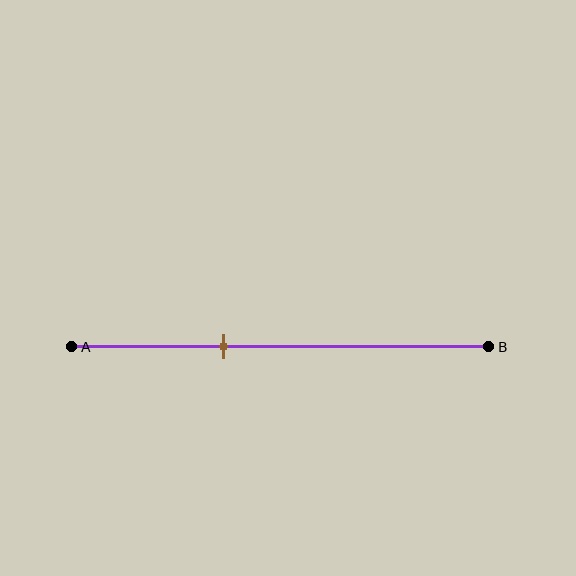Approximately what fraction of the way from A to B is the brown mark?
The brown mark is approximately 35% of the way from A to B.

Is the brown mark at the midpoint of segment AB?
No, the mark is at about 35% from A, not at the 50% midpoint.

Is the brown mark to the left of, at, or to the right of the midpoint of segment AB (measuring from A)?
The brown mark is to the left of the midpoint of segment AB.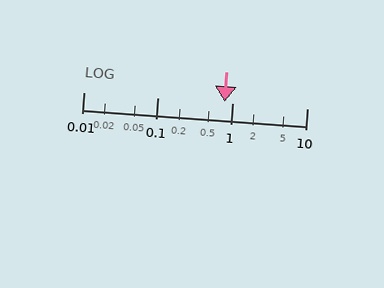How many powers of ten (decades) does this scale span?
The scale spans 3 decades, from 0.01 to 10.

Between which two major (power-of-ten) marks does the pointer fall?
The pointer is between 0.1 and 1.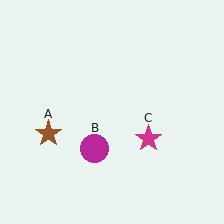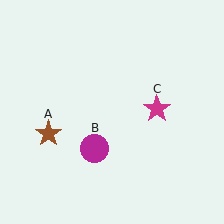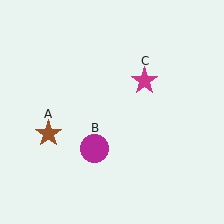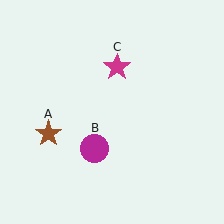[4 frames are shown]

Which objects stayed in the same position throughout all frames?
Brown star (object A) and magenta circle (object B) remained stationary.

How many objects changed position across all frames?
1 object changed position: magenta star (object C).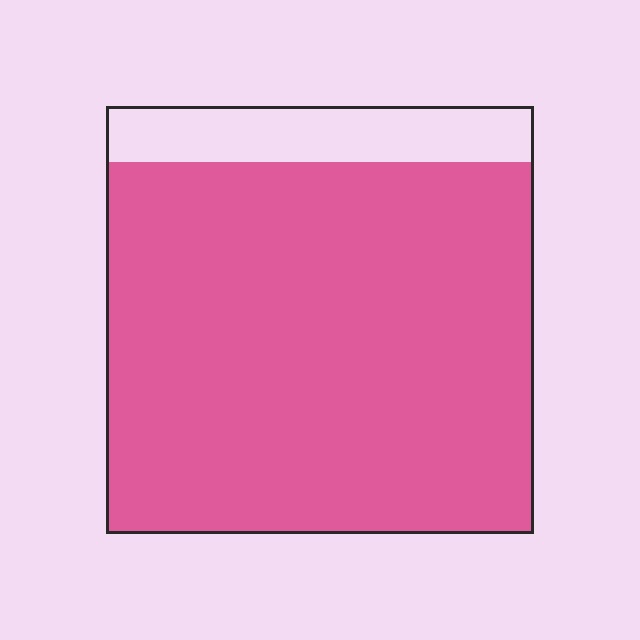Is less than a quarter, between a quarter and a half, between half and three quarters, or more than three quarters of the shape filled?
More than three quarters.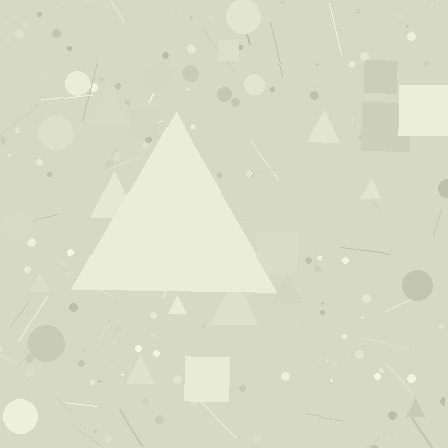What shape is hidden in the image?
A triangle is hidden in the image.